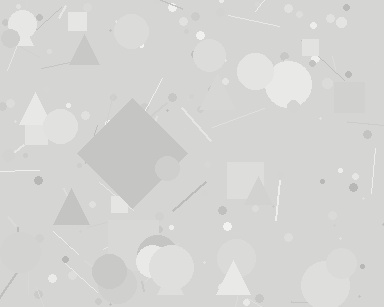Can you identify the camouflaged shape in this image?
The camouflaged shape is a diamond.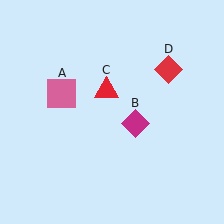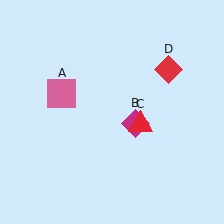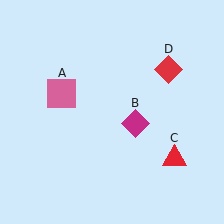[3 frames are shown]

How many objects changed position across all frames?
1 object changed position: red triangle (object C).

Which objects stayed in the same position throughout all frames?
Pink square (object A) and magenta diamond (object B) and red diamond (object D) remained stationary.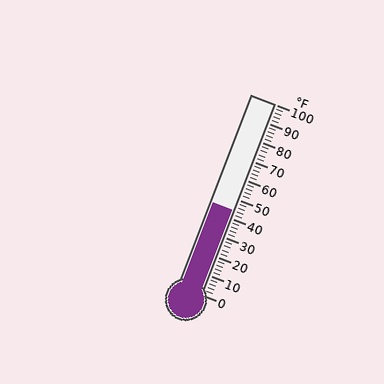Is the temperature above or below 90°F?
The temperature is below 90°F.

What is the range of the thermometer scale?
The thermometer scale ranges from 0°F to 100°F.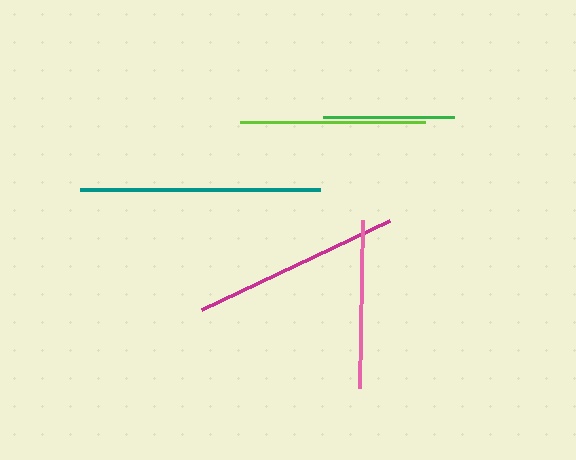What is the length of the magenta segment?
The magenta segment is approximately 208 pixels long.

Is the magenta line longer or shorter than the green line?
The magenta line is longer than the green line.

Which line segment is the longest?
The teal line is the longest at approximately 240 pixels.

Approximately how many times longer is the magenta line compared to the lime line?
The magenta line is approximately 1.1 times the length of the lime line.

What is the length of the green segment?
The green segment is approximately 131 pixels long.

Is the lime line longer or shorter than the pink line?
The lime line is longer than the pink line.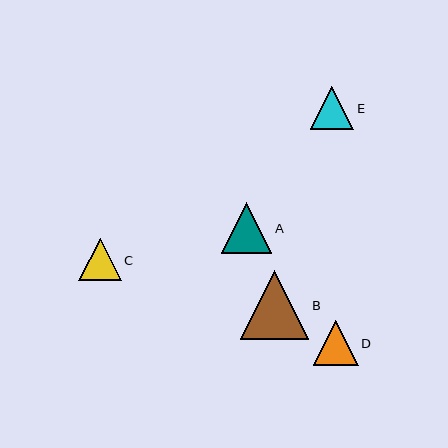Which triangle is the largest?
Triangle B is the largest with a size of approximately 68 pixels.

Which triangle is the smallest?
Triangle C is the smallest with a size of approximately 42 pixels.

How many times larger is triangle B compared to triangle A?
Triangle B is approximately 1.4 times the size of triangle A.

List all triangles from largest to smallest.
From largest to smallest: B, A, D, E, C.